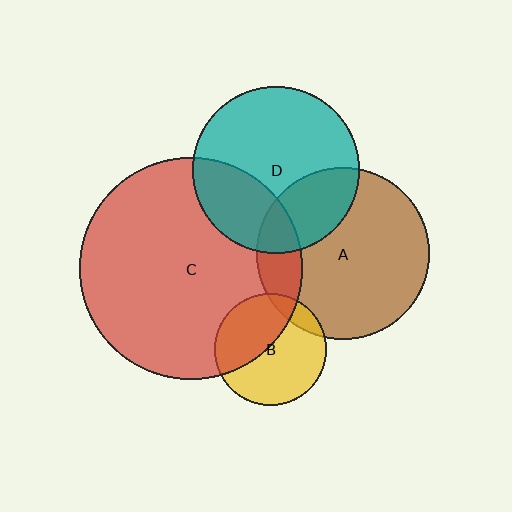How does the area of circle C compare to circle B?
Approximately 4.0 times.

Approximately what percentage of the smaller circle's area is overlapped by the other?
Approximately 15%.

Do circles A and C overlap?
Yes.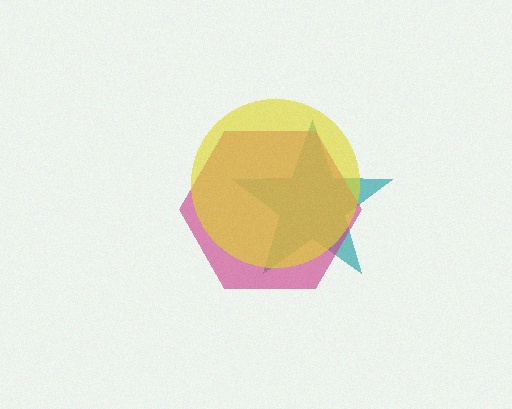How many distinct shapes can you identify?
There are 3 distinct shapes: a teal star, a magenta hexagon, a yellow circle.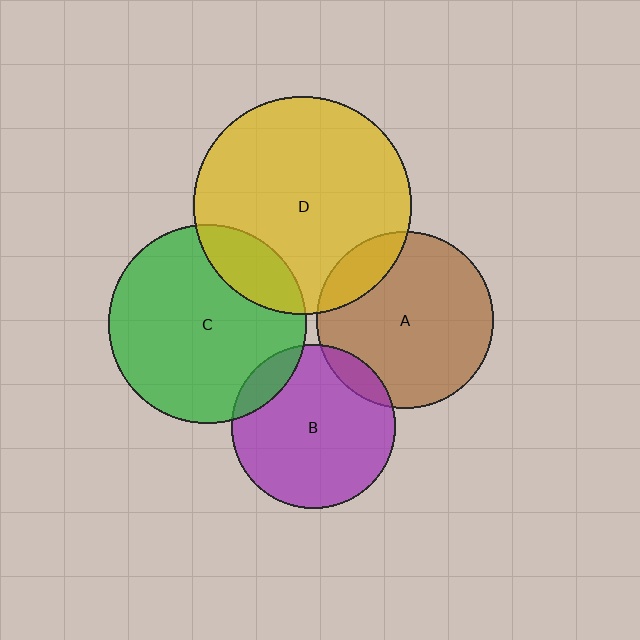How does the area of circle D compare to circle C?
Approximately 1.2 times.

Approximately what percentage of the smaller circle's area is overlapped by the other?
Approximately 10%.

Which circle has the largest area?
Circle D (yellow).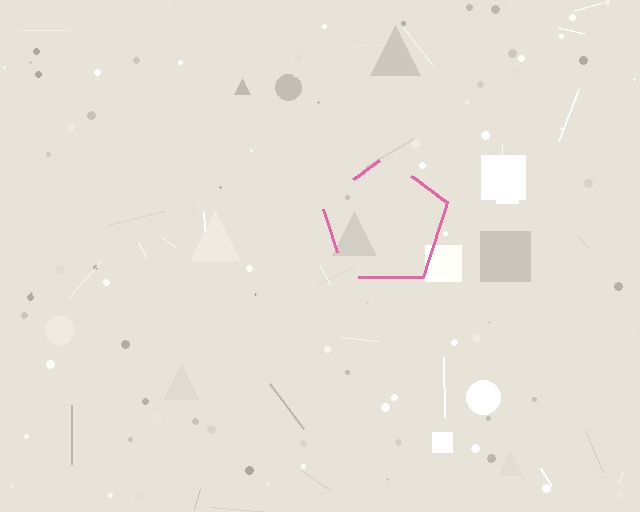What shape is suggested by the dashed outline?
The dashed outline suggests a pentagon.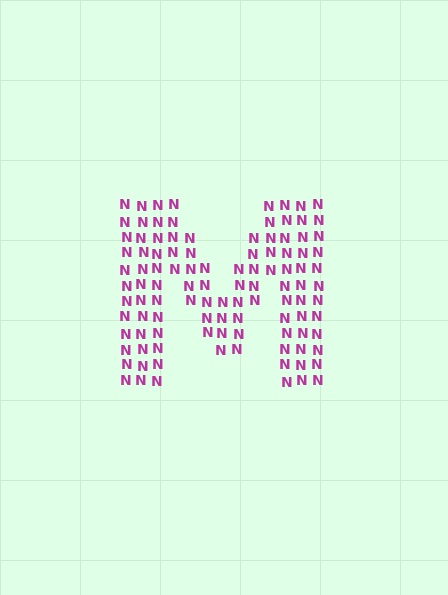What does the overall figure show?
The overall figure shows the letter M.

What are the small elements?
The small elements are letter N's.